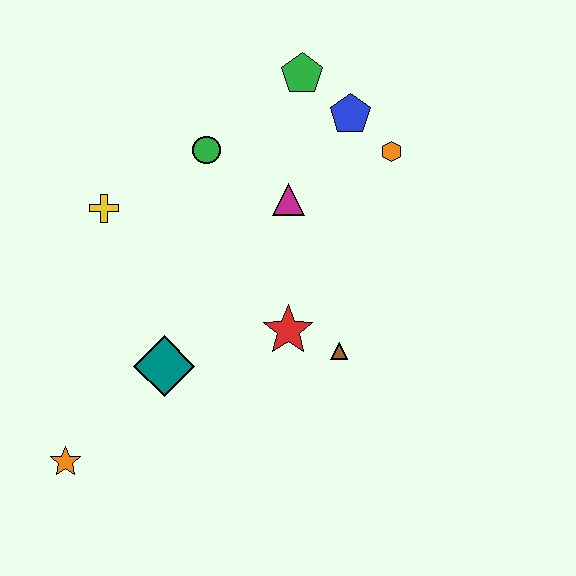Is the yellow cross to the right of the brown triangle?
No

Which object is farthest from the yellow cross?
The orange hexagon is farthest from the yellow cross.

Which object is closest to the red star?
The brown triangle is closest to the red star.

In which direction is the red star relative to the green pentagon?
The red star is below the green pentagon.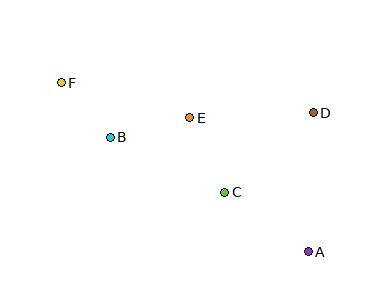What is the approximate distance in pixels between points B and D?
The distance between B and D is approximately 204 pixels.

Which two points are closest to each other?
Points B and F are closest to each other.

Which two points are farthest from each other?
Points A and F are farthest from each other.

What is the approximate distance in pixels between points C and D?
The distance between C and D is approximately 119 pixels.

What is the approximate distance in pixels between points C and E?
The distance between C and E is approximately 82 pixels.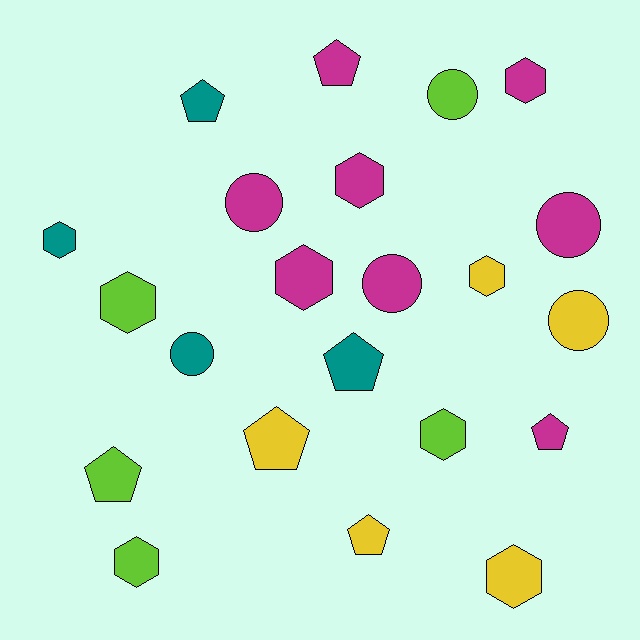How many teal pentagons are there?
There are 2 teal pentagons.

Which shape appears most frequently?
Hexagon, with 9 objects.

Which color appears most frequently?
Magenta, with 8 objects.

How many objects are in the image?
There are 22 objects.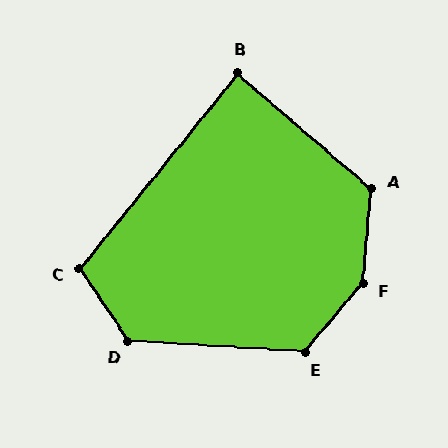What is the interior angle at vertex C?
Approximately 107 degrees (obtuse).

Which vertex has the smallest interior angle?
B, at approximately 88 degrees.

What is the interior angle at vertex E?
Approximately 127 degrees (obtuse).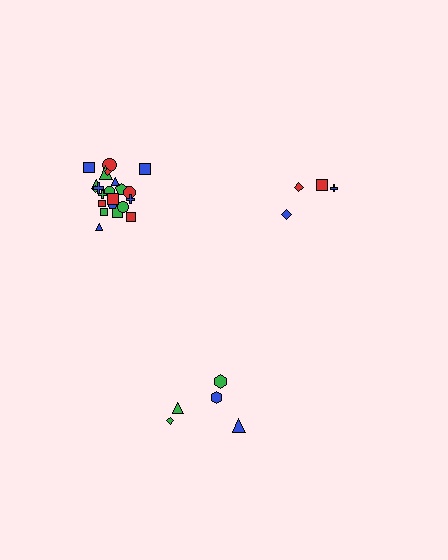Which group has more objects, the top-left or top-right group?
The top-left group.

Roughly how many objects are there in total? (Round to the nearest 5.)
Roughly 30 objects in total.